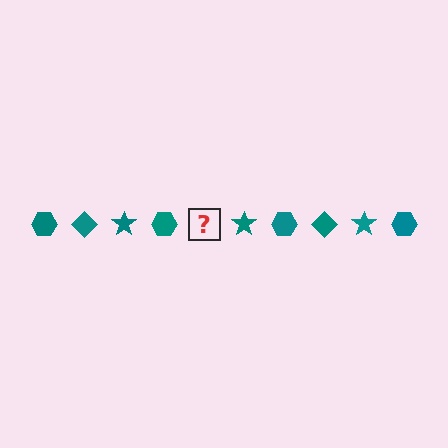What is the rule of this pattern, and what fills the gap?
The rule is that the pattern cycles through hexagon, diamond, star shapes in teal. The gap should be filled with a teal diamond.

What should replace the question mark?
The question mark should be replaced with a teal diamond.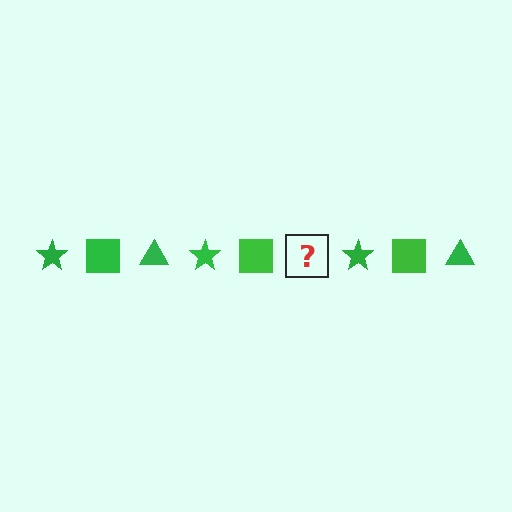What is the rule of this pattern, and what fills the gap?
The rule is that the pattern cycles through star, square, triangle shapes in green. The gap should be filled with a green triangle.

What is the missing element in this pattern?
The missing element is a green triangle.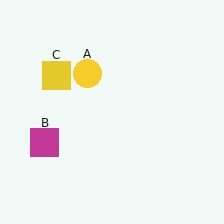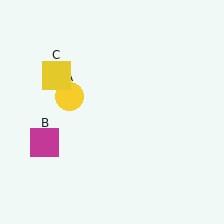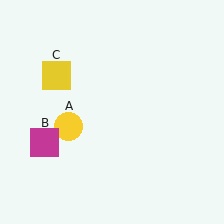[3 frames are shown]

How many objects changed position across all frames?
1 object changed position: yellow circle (object A).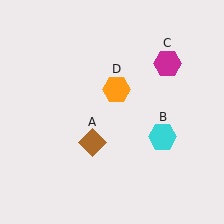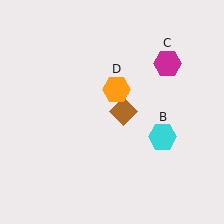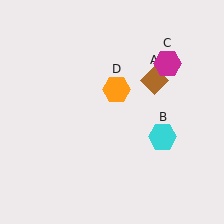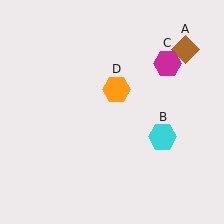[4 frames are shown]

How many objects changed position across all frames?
1 object changed position: brown diamond (object A).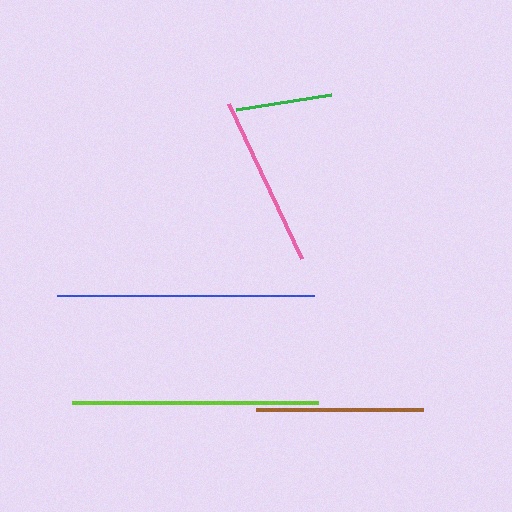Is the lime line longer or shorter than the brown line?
The lime line is longer than the brown line.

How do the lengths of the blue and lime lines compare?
The blue and lime lines are approximately the same length.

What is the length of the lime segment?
The lime segment is approximately 245 pixels long.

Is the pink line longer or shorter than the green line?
The pink line is longer than the green line.